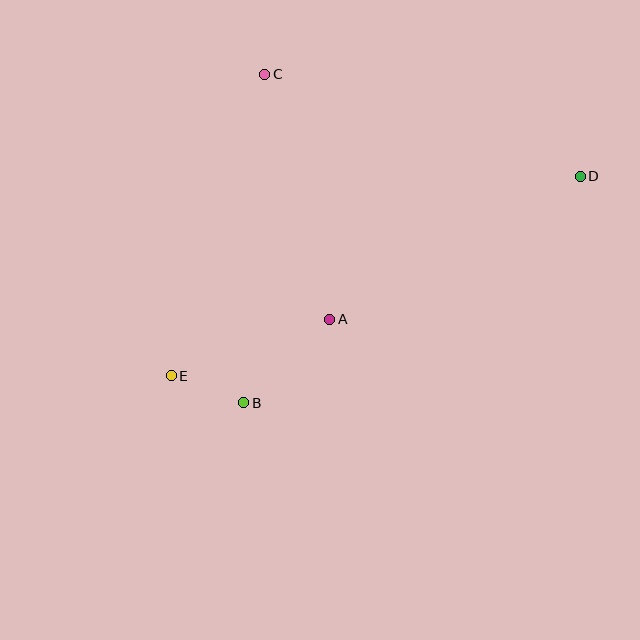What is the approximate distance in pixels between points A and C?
The distance between A and C is approximately 253 pixels.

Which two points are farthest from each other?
Points D and E are farthest from each other.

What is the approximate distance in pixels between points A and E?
The distance between A and E is approximately 168 pixels.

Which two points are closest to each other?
Points B and E are closest to each other.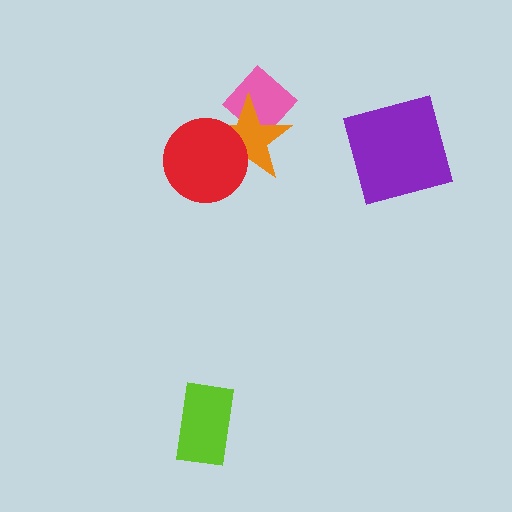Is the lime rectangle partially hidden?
No, no other shape covers it.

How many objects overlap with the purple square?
0 objects overlap with the purple square.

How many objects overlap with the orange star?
2 objects overlap with the orange star.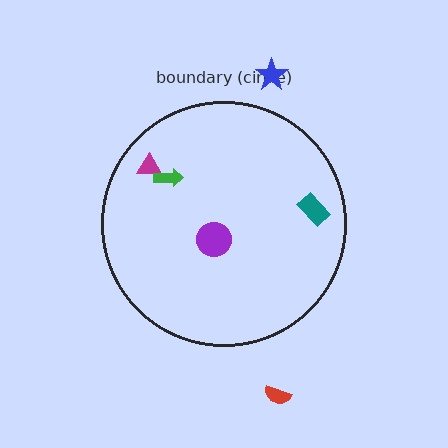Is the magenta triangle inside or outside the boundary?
Inside.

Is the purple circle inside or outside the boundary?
Inside.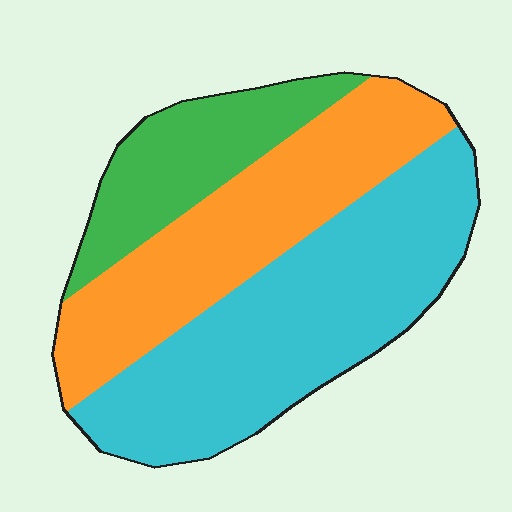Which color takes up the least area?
Green, at roughly 20%.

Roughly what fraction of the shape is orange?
Orange covers 34% of the shape.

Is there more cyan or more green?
Cyan.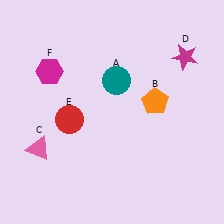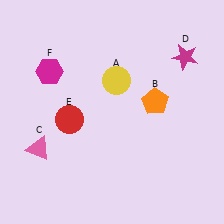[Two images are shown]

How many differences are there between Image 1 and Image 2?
There is 1 difference between the two images.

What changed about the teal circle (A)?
In Image 1, A is teal. In Image 2, it changed to yellow.